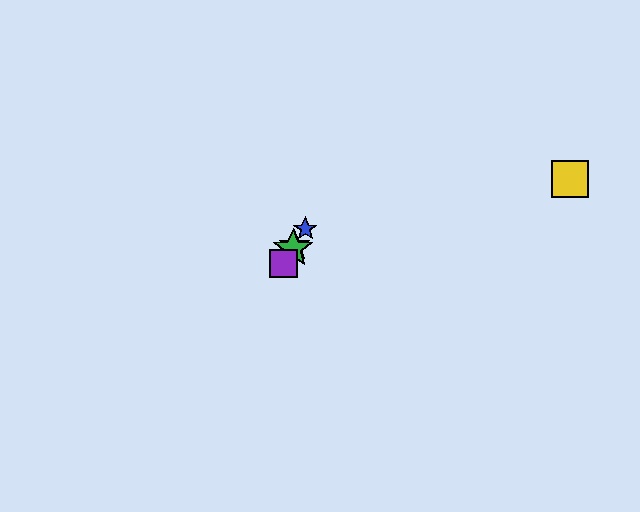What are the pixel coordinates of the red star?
The red star is at (295, 246).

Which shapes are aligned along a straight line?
The red star, the blue star, the green star, the purple square are aligned along a straight line.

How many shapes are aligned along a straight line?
4 shapes (the red star, the blue star, the green star, the purple square) are aligned along a straight line.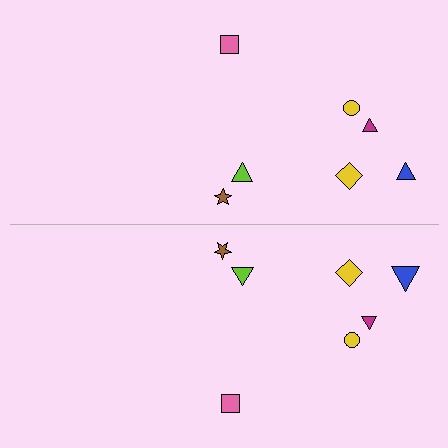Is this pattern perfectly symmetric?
No, the pattern is not perfectly symmetric. The blue triangle on the bottom side has a different size than its mirror counterpart.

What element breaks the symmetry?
The blue triangle on the bottom side has a different size than its mirror counterpart.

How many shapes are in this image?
There are 14 shapes in this image.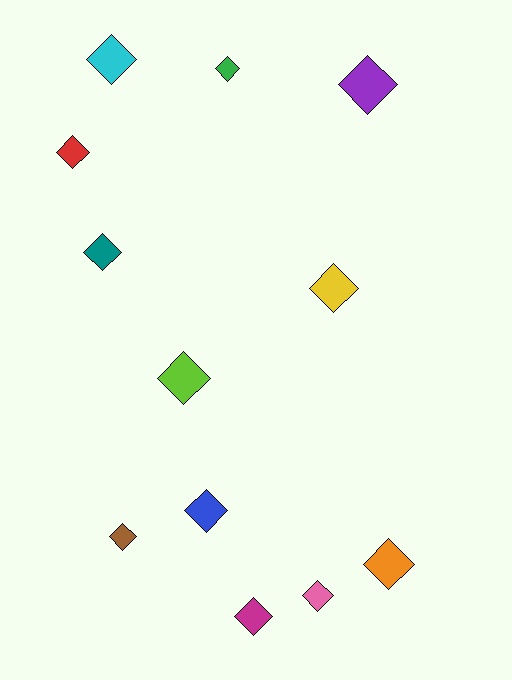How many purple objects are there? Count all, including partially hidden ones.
There is 1 purple object.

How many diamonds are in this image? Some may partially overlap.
There are 12 diamonds.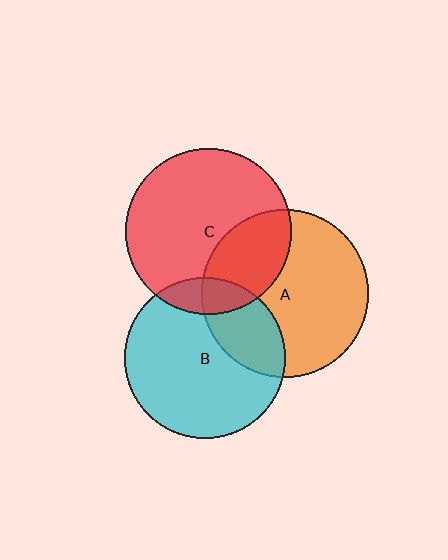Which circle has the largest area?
Circle A (orange).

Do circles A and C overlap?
Yes.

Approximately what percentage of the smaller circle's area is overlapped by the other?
Approximately 30%.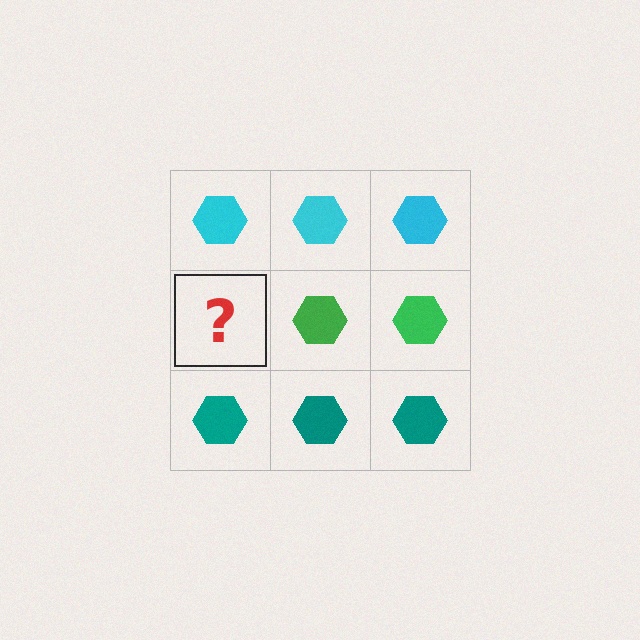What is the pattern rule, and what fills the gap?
The rule is that each row has a consistent color. The gap should be filled with a green hexagon.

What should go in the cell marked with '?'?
The missing cell should contain a green hexagon.